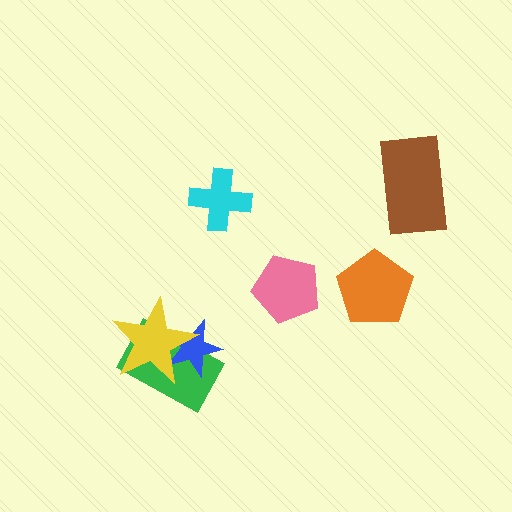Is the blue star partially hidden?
Yes, it is partially covered by another shape.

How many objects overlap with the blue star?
2 objects overlap with the blue star.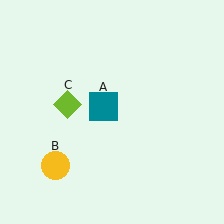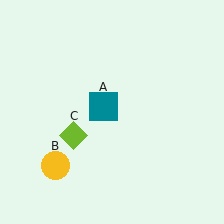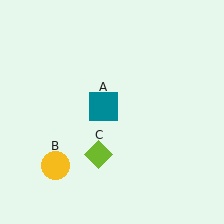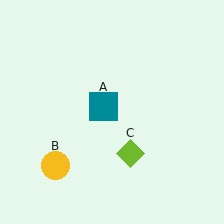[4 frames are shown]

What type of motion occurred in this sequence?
The lime diamond (object C) rotated counterclockwise around the center of the scene.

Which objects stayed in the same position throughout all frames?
Teal square (object A) and yellow circle (object B) remained stationary.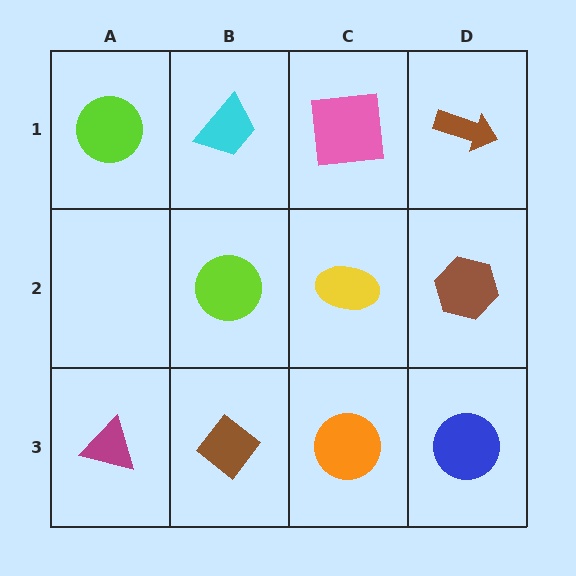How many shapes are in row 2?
3 shapes.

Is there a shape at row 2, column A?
No, that cell is empty.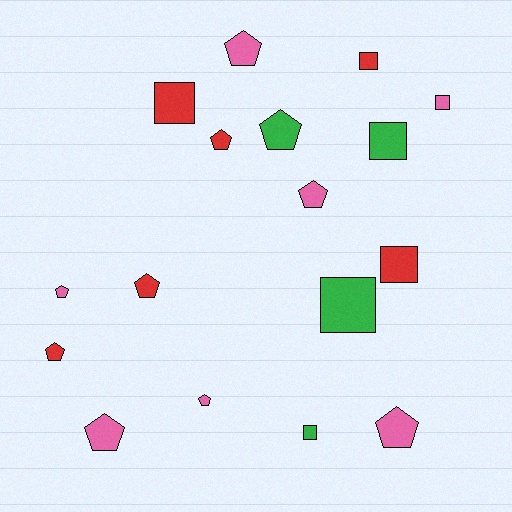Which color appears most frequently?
Pink, with 7 objects.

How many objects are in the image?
There are 17 objects.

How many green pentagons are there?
There is 1 green pentagon.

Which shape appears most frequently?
Pentagon, with 10 objects.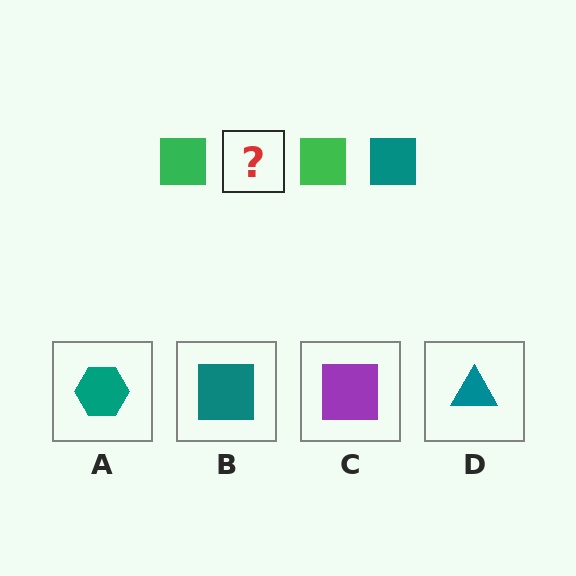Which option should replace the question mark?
Option B.